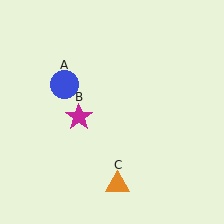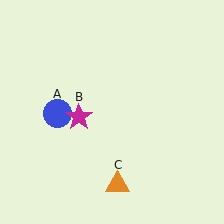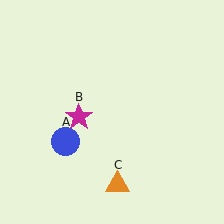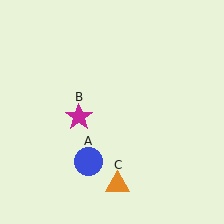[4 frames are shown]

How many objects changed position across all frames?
1 object changed position: blue circle (object A).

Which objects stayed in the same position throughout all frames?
Magenta star (object B) and orange triangle (object C) remained stationary.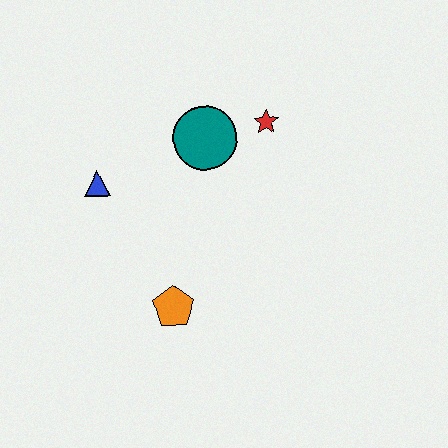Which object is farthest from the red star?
The orange pentagon is farthest from the red star.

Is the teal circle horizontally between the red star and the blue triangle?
Yes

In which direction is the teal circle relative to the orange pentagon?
The teal circle is above the orange pentagon.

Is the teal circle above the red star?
No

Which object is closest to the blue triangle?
The teal circle is closest to the blue triangle.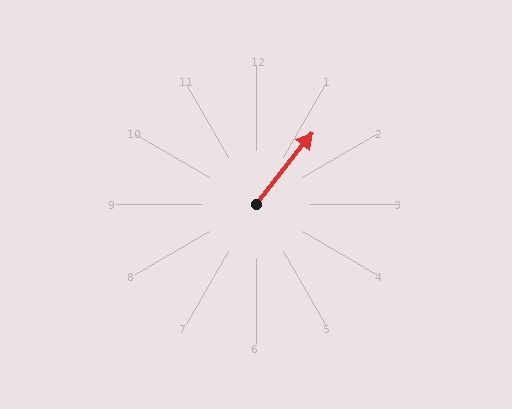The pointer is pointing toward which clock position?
Roughly 1 o'clock.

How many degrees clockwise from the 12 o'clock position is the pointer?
Approximately 38 degrees.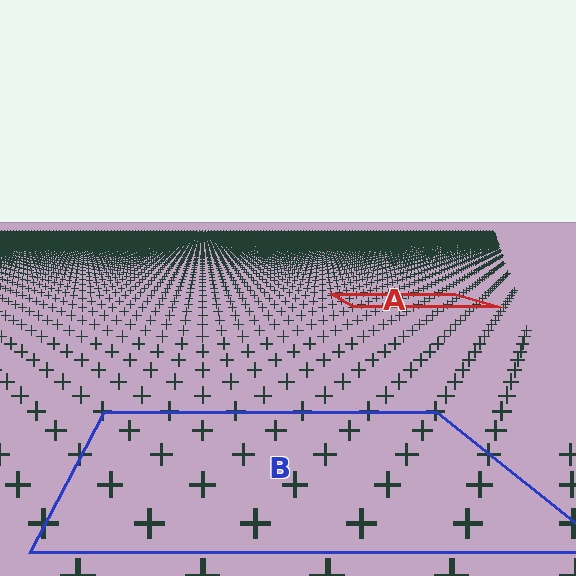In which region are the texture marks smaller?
The texture marks are smaller in region A, because it is farther away.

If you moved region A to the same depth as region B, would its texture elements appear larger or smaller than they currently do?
They would appear larger. At a closer depth, the same texture elements are projected at a bigger on-screen size.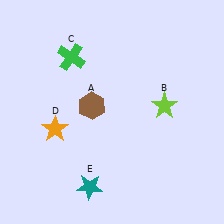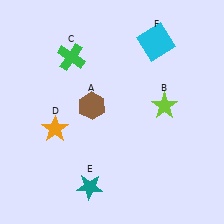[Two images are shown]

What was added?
A cyan square (F) was added in Image 2.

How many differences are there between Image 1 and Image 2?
There is 1 difference between the two images.